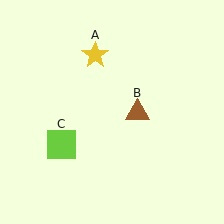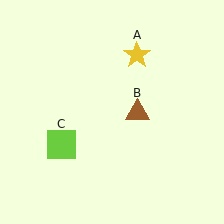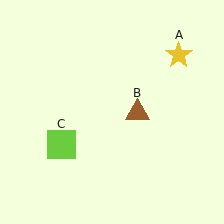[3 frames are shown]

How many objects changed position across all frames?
1 object changed position: yellow star (object A).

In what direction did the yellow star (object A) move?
The yellow star (object A) moved right.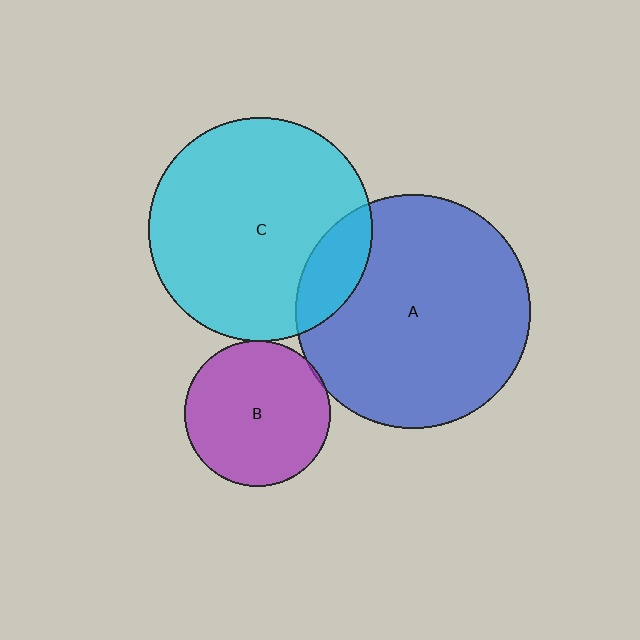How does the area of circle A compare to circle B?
Approximately 2.6 times.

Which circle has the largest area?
Circle A (blue).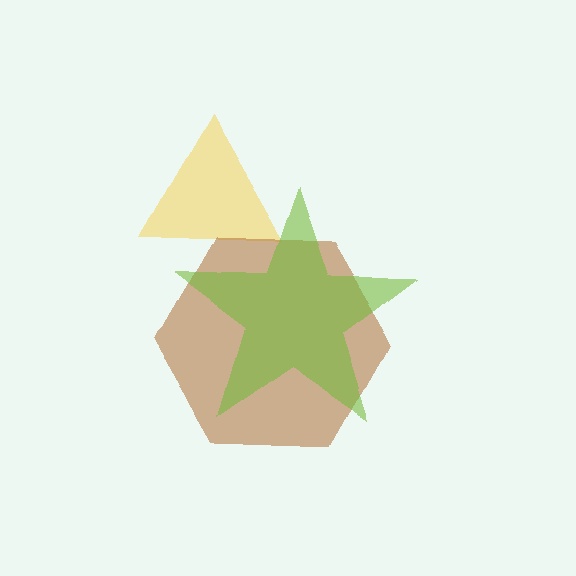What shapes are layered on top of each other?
The layered shapes are: a yellow triangle, a brown hexagon, a lime star.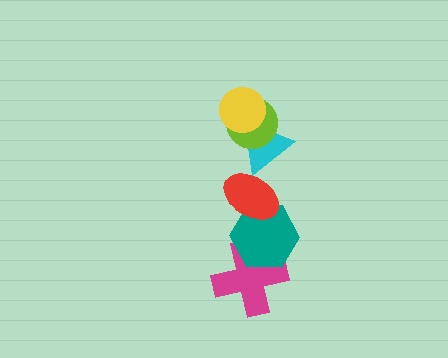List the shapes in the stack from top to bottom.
From top to bottom: the yellow circle, the lime circle, the cyan triangle, the red ellipse, the teal hexagon, the magenta cross.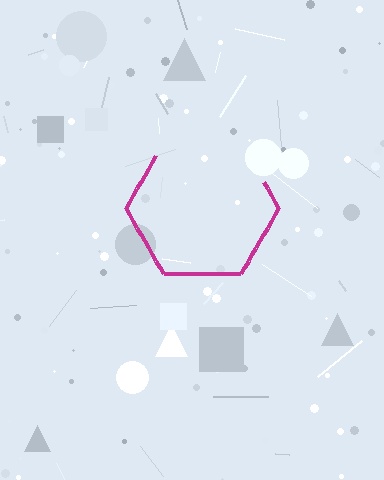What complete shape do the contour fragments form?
The contour fragments form a hexagon.